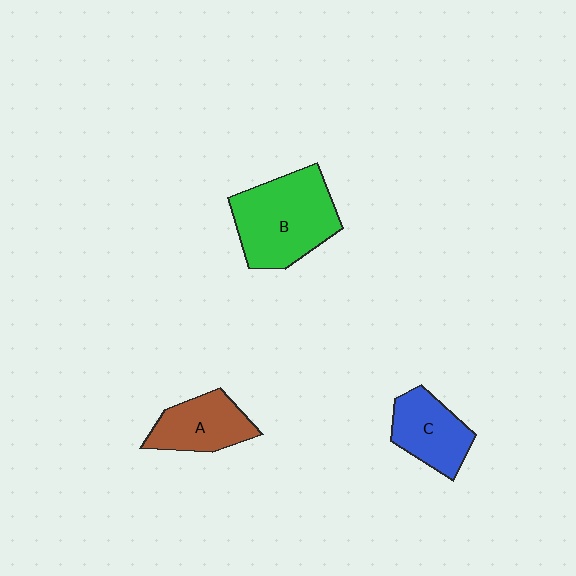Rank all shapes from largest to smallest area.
From largest to smallest: B (green), C (blue), A (brown).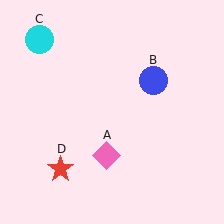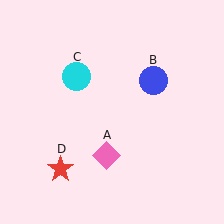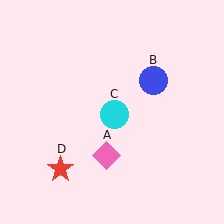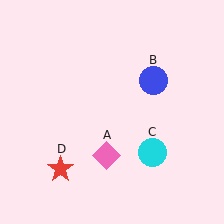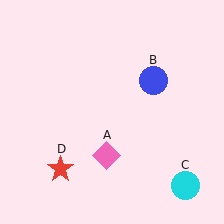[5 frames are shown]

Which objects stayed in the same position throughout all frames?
Pink diamond (object A) and blue circle (object B) and red star (object D) remained stationary.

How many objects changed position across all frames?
1 object changed position: cyan circle (object C).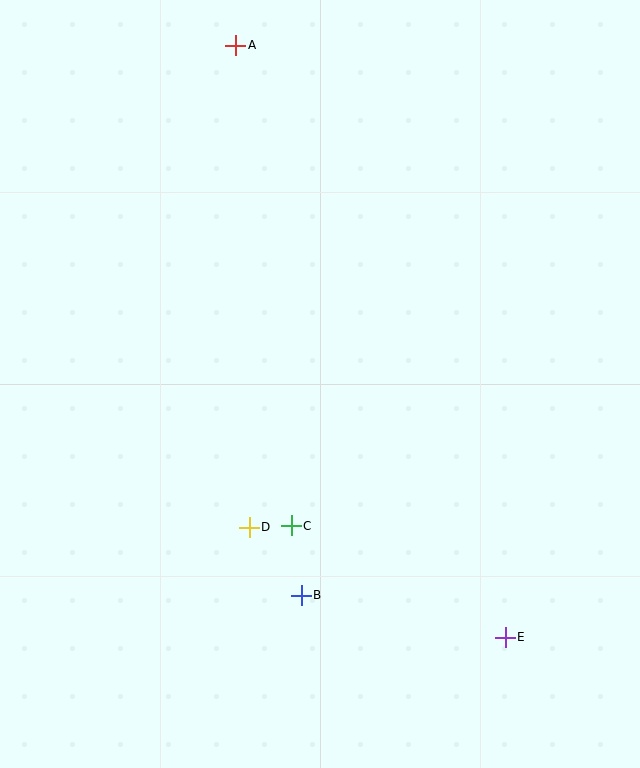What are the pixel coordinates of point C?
Point C is at (291, 526).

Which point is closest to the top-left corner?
Point A is closest to the top-left corner.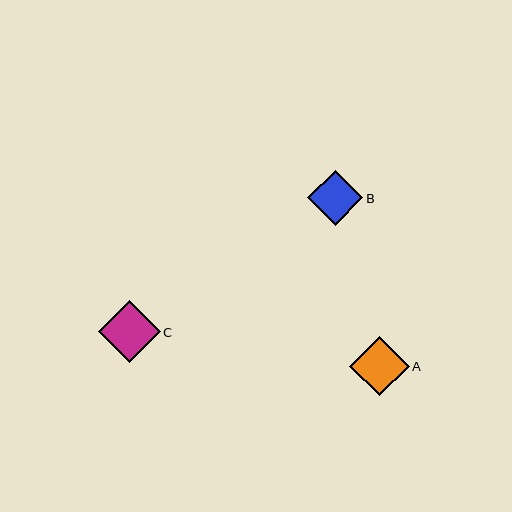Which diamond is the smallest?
Diamond B is the smallest with a size of approximately 55 pixels.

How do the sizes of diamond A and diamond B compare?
Diamond A and diamond B are approximately the same size.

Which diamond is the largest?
Diamond C is the largest with a size of approximately 62 pixels.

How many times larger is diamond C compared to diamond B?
Diamond C is approximately 1.1 times the size of diamond B.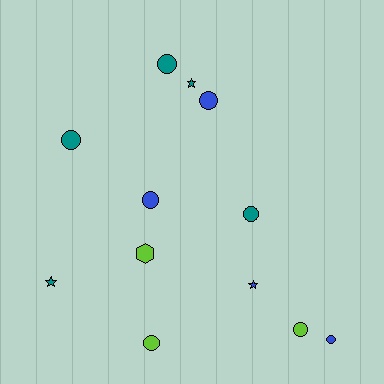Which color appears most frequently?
Teal, with 5 objects.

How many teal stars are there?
There are 2 teal stars.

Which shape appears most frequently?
Circle, with 8 objects.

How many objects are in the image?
There are 12 objects.